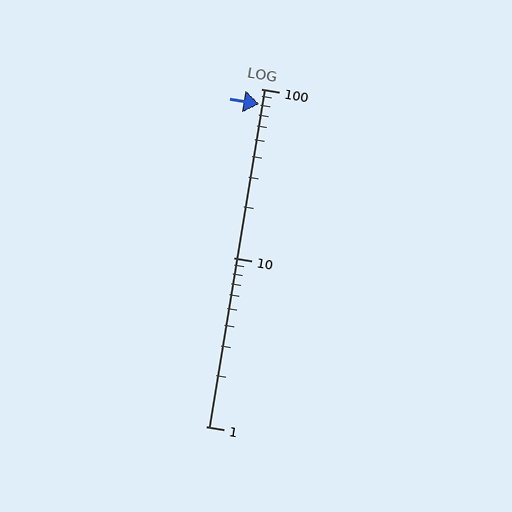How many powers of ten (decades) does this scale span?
The scale spans 2 decades, from 1 to 100.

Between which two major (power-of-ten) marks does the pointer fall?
The pointer is between 10 and 100.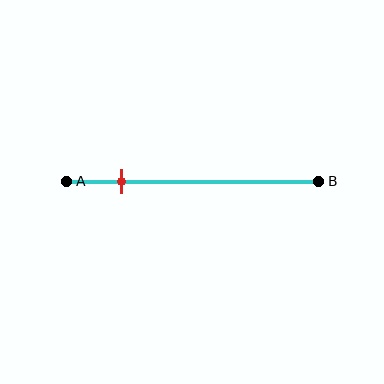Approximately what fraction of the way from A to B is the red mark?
The red mark is approximately 20% of the way from A to B.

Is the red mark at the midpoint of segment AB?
No, the mark is at about 20% from A, not at the 50% midpoint.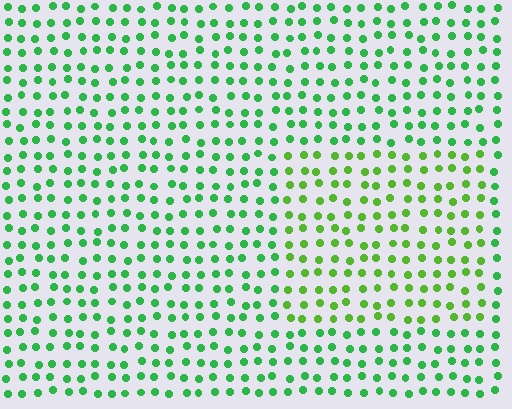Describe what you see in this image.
The image is filled with small green elements in a uniform arrangement. A rectangle-shaped region is visible where the elements are tinted to a slightly different hue, forming a subtle color boundary.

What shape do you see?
I see a rectangle.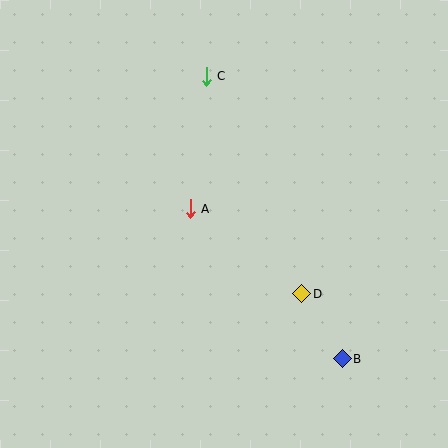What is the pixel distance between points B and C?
The distance between B and C is 314 pixels.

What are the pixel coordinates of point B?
Point B is at (342, 359).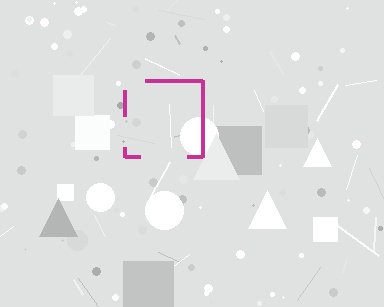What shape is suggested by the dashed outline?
The dashed outline suggests a square.